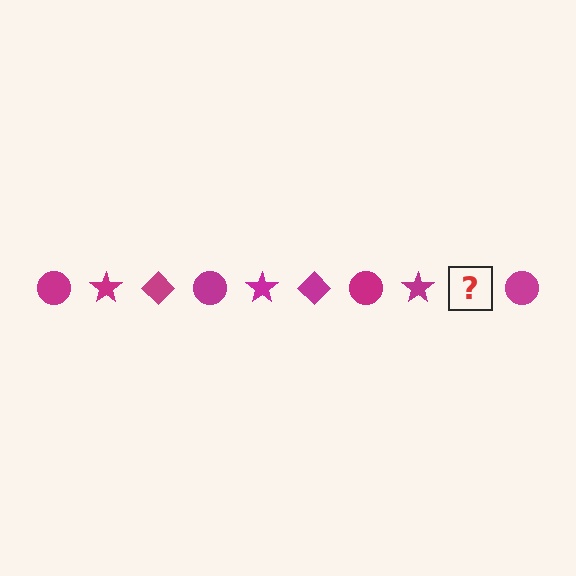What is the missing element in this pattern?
The missing element is a magenta diamond.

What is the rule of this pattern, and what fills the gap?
The rule is that the pattern cycles through circle, star, diamond shapes in magenta. The gap should be filled with a magenta diamond.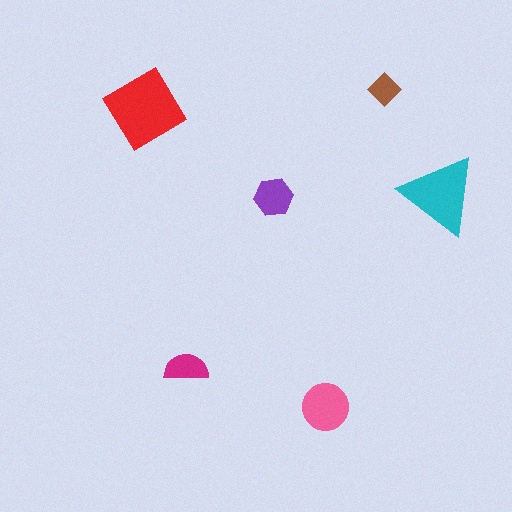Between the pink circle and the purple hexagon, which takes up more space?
The pink circle.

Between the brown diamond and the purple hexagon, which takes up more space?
The purple hexagon.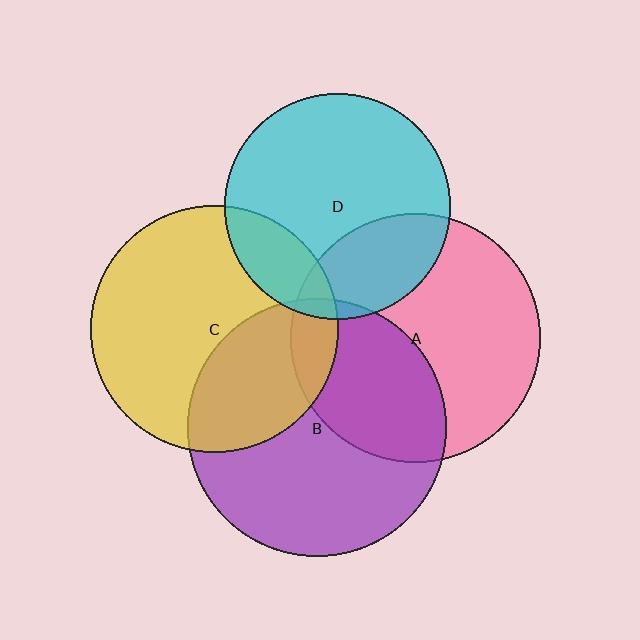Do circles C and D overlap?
Yes.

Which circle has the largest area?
Circle B (purple).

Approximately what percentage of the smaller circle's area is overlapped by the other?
Approximately 15%.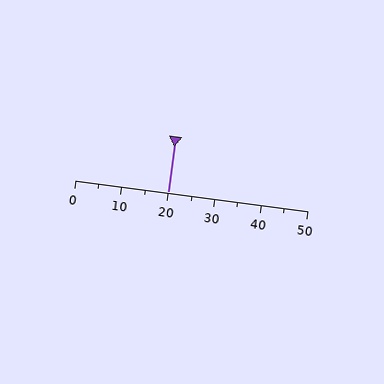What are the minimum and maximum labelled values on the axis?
The axis runs from 0 to 50.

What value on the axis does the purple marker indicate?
The marker indicates approximately 20.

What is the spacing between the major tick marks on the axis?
The major ticks are spaced 10 apart.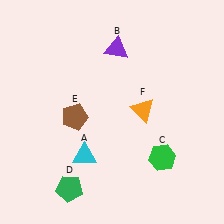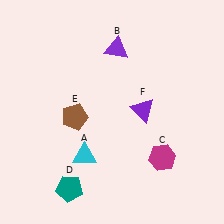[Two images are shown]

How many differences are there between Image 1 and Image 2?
There are 3 differences between the two images.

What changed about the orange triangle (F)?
In Image 1, F is orange. In Image 2, it changed to purple.